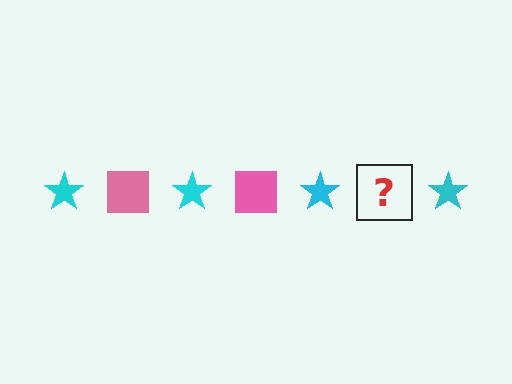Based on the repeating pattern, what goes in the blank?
The blank should be a pink square.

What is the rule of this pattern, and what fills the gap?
The rule is that the pattern alternates between cyan star and pink square. The gap should be filled with a pink square.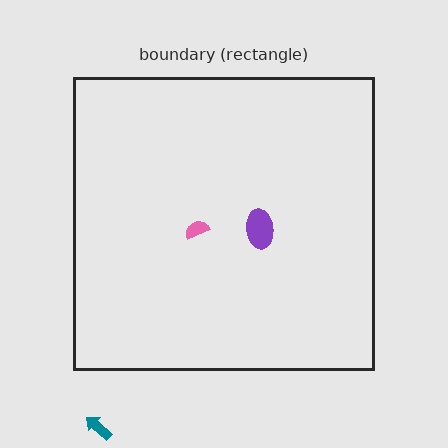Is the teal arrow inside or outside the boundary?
Outside.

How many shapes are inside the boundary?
2 inside, 1 outside.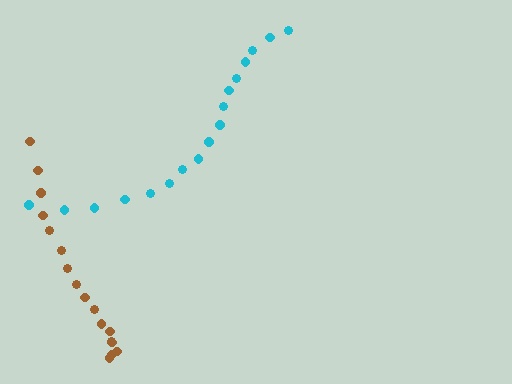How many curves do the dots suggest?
There are 2 distinct paths.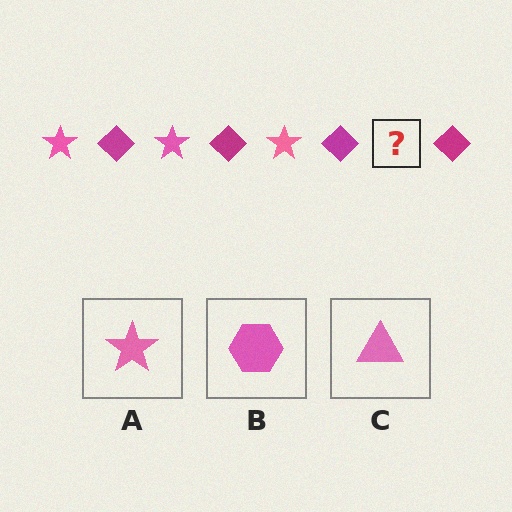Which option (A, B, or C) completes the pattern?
A.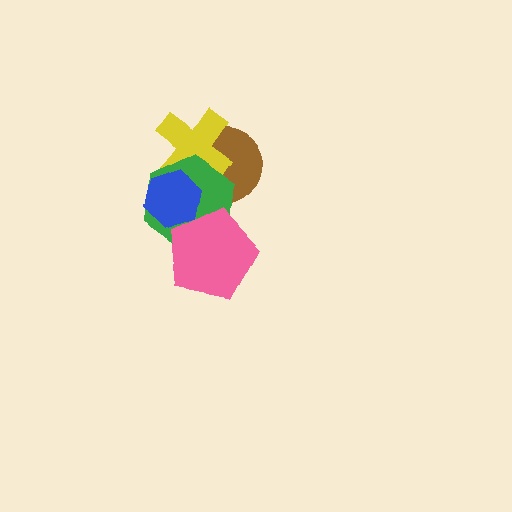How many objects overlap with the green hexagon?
4 objects overlap with the green hexagon.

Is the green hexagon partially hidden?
Yes, it is partially covered by another shape.